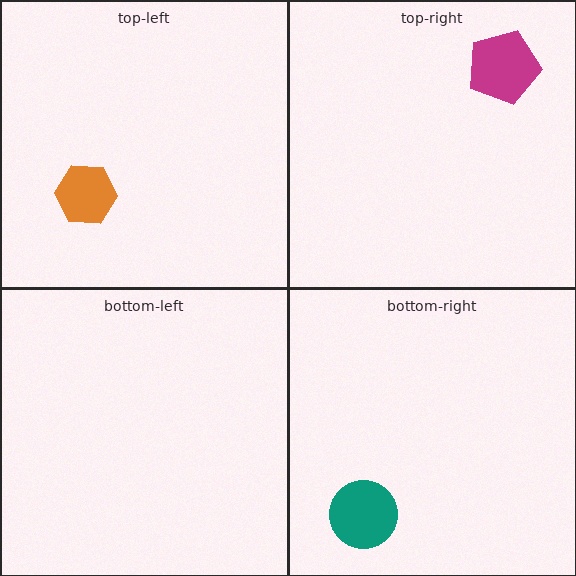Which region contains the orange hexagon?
The top-left region.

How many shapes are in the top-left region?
1.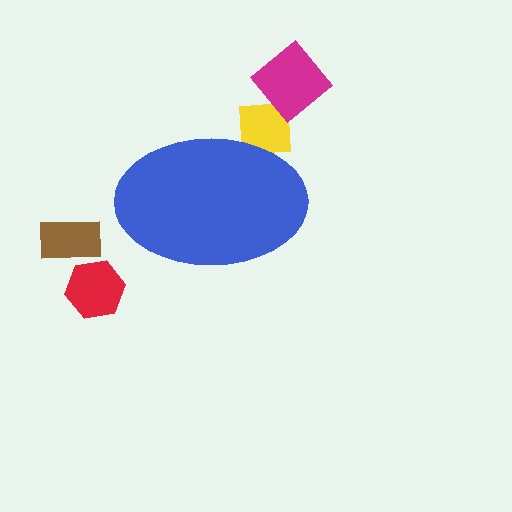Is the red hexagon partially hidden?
No, the red hexagon is fully visible.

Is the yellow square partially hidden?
Yes, the yellow square is partially hidden behind the blue ellipse.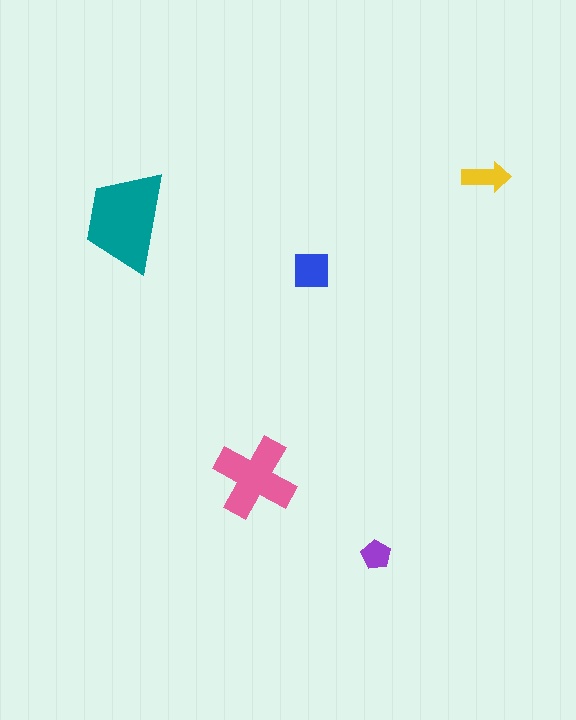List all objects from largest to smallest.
The teal trapezoid, the pink cross, the blue square, the yellow arrow, the purple pentagon.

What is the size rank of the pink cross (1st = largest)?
2nd.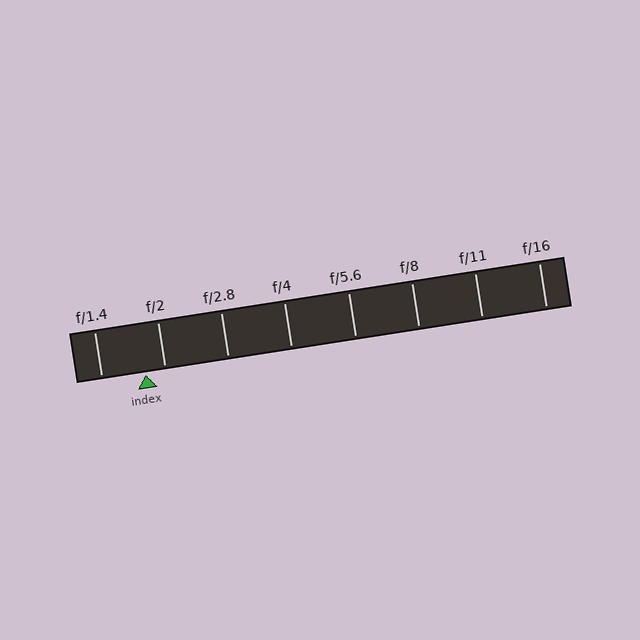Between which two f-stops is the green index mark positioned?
The index mark is between f/1.4 and f/2.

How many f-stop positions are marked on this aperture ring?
There are 8 f-stop positions marked.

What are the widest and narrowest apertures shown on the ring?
The widest aperture shown is f/1.4 and the narrowest is f/16.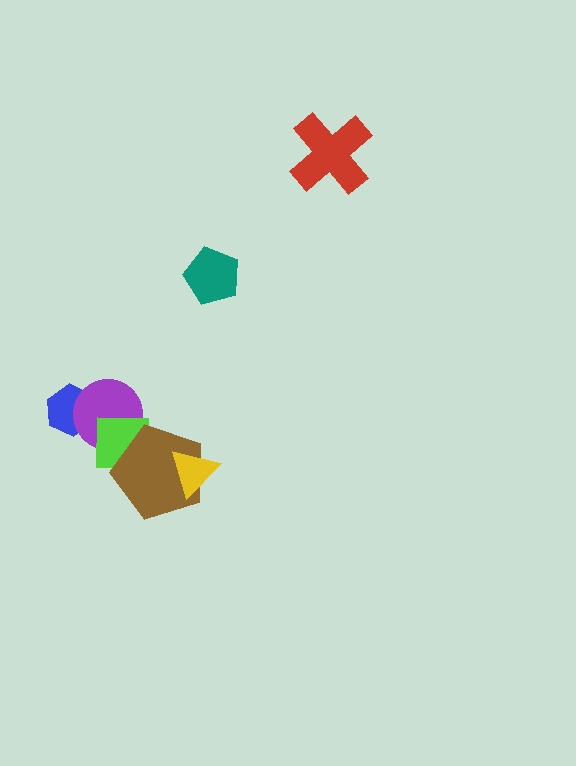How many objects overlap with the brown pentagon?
2 objects overlap with the brown pentagon.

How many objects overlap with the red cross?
0 objects overlap with the red cross.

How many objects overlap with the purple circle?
2 objects overlap with the purple circle.